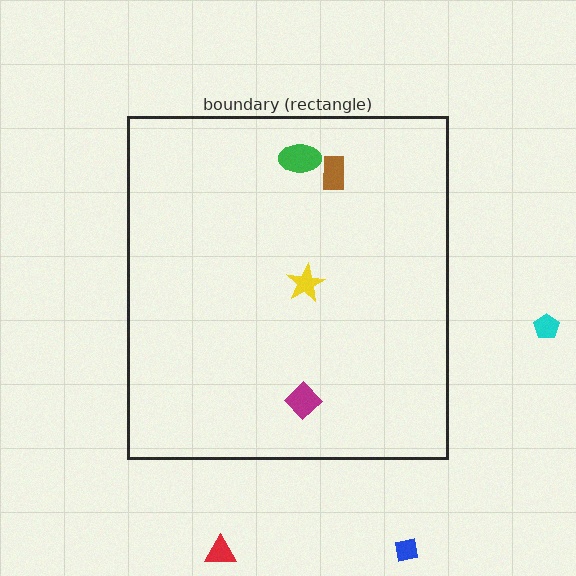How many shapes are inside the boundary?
4 inside, 3 outside.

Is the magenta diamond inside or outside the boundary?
Inside.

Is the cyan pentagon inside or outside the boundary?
Outside.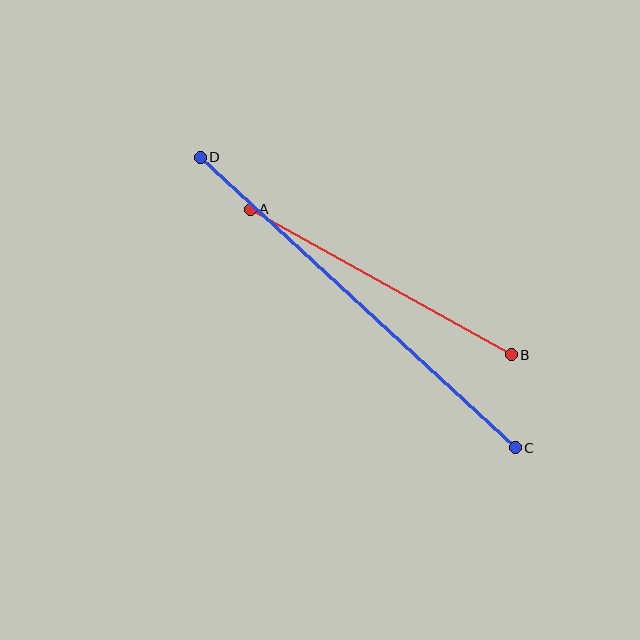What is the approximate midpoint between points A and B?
The midpoint is at approximately (381, 282) pixels.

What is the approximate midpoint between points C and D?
The midpoint is at approximately (358, 303) pixels.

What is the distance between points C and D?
The distance is approximately 429 pixels.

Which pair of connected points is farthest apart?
Points C and D are farthest apart.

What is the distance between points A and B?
The distance is approximately 299 pixels.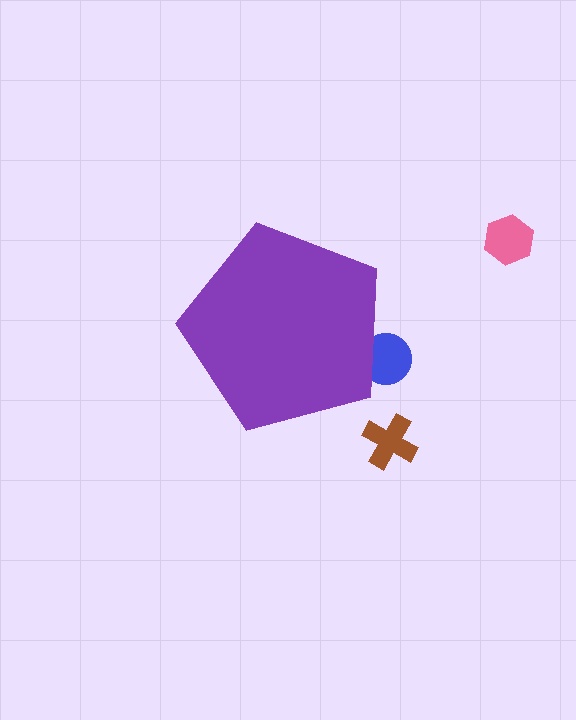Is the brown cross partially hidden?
No, the brown cross is fully visible.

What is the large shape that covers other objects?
A purple pentagon.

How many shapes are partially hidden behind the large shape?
1 shape is partially hidden.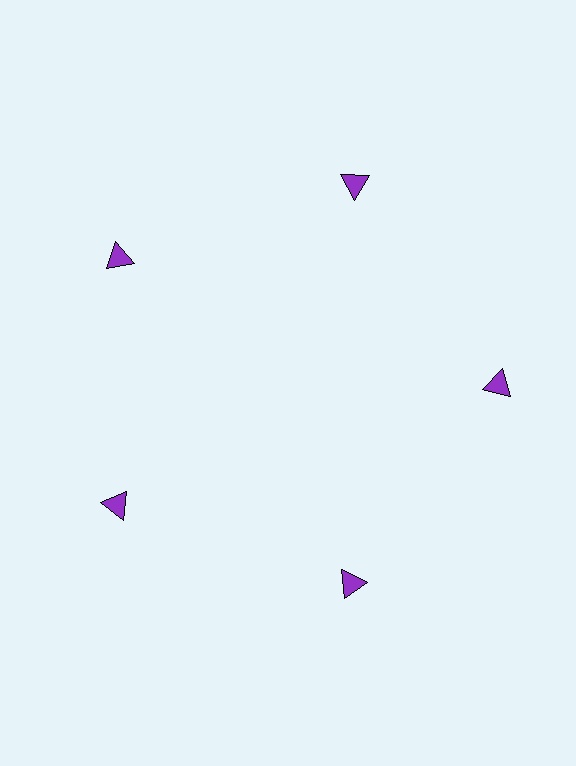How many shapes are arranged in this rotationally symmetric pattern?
There are 5 shapes, arranged in 5 groups of 1.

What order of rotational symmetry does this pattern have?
This pattern has 5-fold rotational symmetry.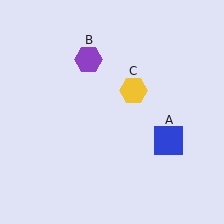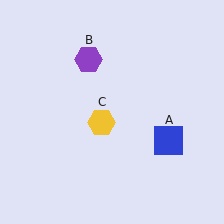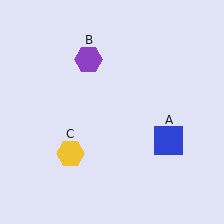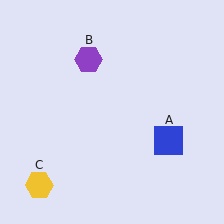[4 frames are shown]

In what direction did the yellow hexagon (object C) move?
The yellow hexagon (object C) moved down and to the left.